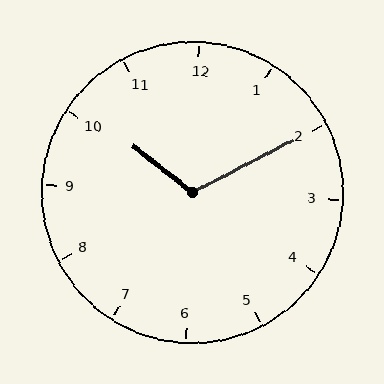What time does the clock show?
10:10.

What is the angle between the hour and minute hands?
Approximately 115 degrees.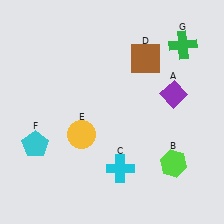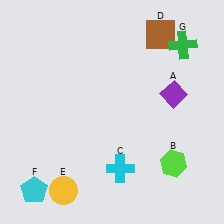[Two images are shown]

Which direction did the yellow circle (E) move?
The yellow circle (E) moved down.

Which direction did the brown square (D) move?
The brown square (D) moved up.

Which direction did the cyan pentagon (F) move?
The cyan pentagon (F) moved down.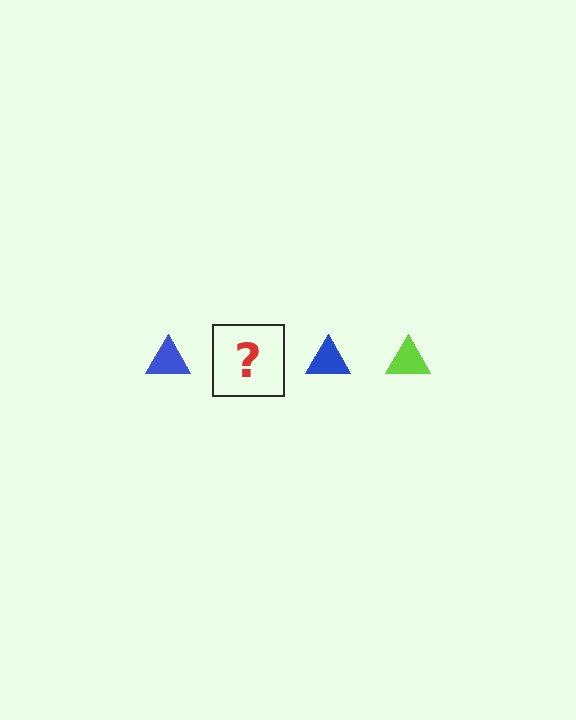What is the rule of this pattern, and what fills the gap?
The rule is that the pattern cycles through blue, lime triangles. The gap should be filled with a lime triangle.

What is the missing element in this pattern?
The missing element is a lime triangle.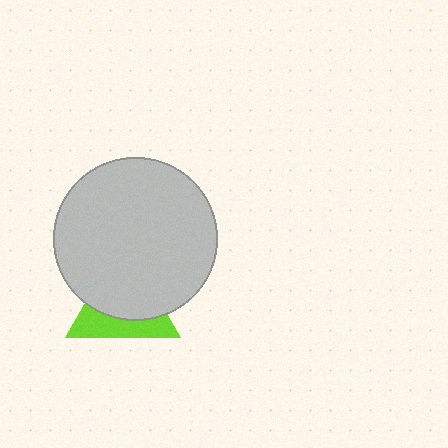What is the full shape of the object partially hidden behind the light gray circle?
The partially hidden object is a lime triangle.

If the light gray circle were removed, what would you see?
You would see the complete lime triangle.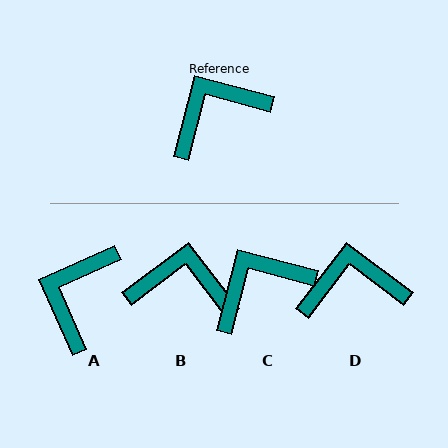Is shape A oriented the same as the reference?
No, it is off by about 38 degrees.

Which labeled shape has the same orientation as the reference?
C.